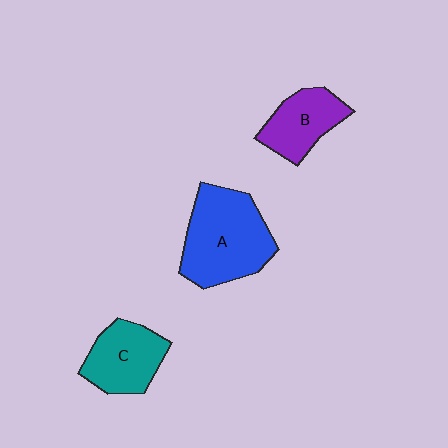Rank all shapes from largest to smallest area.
From largest to smallest: A (blue), C (teal), B (purple).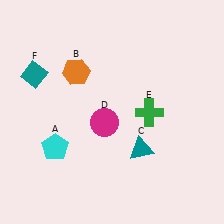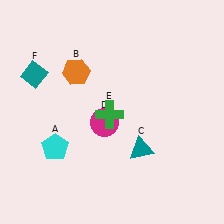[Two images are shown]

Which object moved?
The green cross (E) moved left.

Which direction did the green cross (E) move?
The green cross (E) moved left.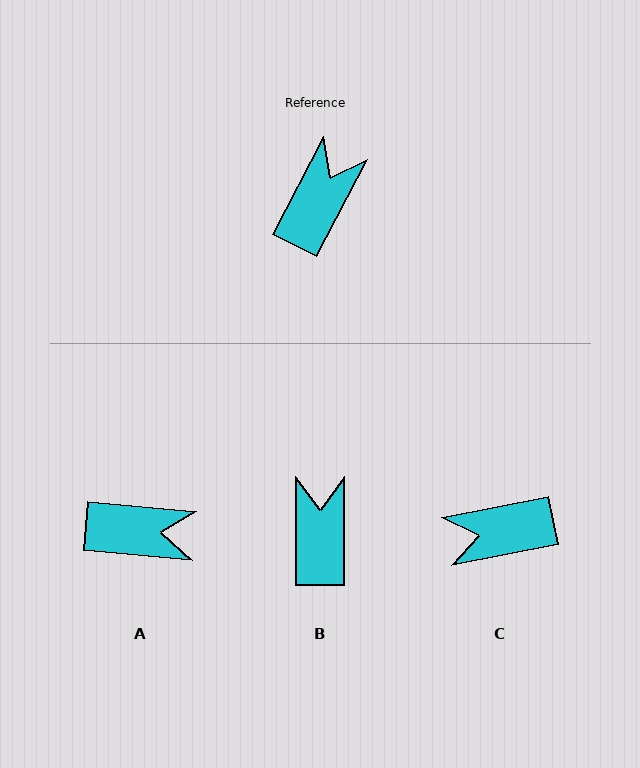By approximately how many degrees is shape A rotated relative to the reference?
Approximately 68 degrees clockwise.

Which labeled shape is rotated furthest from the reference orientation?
C, about 128 degrees away.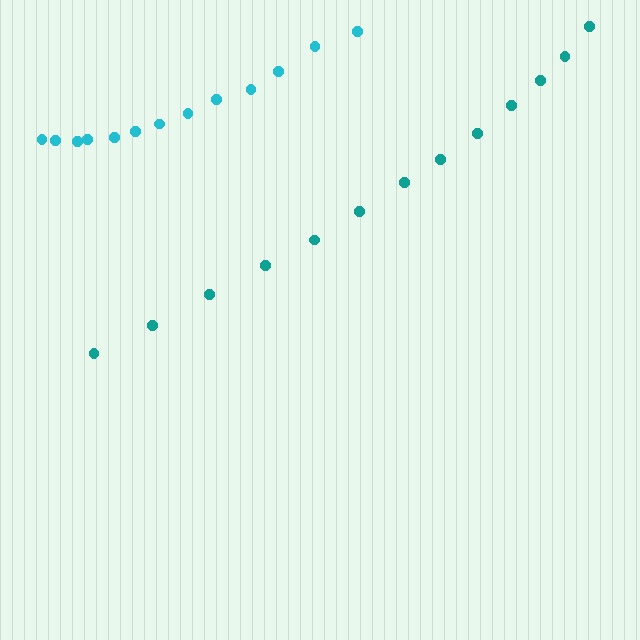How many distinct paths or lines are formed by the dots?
There are 2 distinct paths.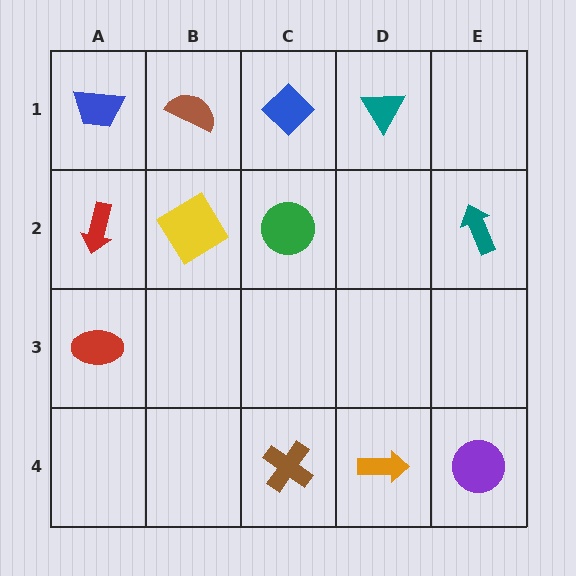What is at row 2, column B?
A yellow diamond.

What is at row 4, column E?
A purple circle.